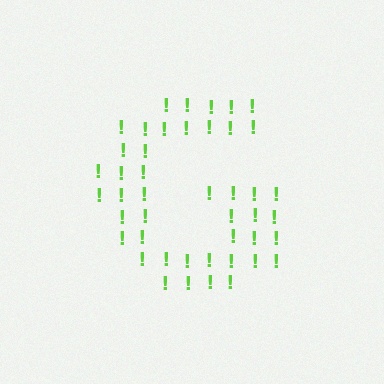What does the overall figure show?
The overall figure shows the letter G.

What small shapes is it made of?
It is made of small exclamation marks.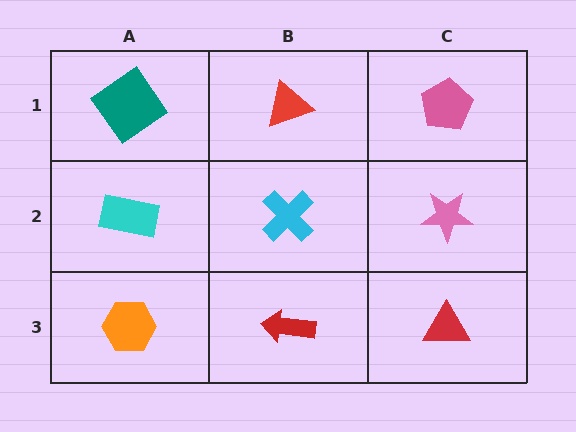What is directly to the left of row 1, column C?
A red triangle.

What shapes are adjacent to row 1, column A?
A cyan rectangle (row 2, column A), a red triangle (row 1, column B).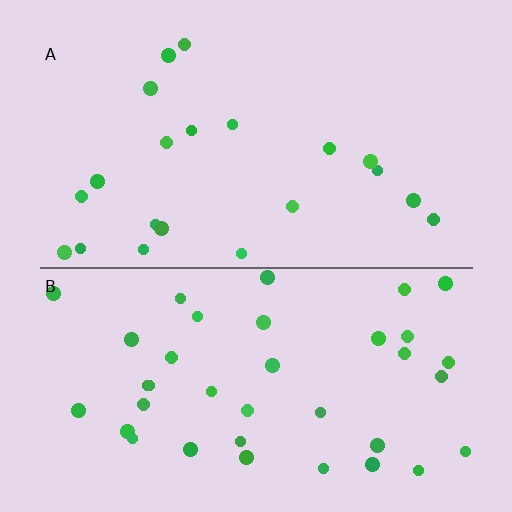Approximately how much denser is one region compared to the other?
Approximately 1.8× — region B over region A.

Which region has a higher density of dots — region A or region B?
B (the bottom).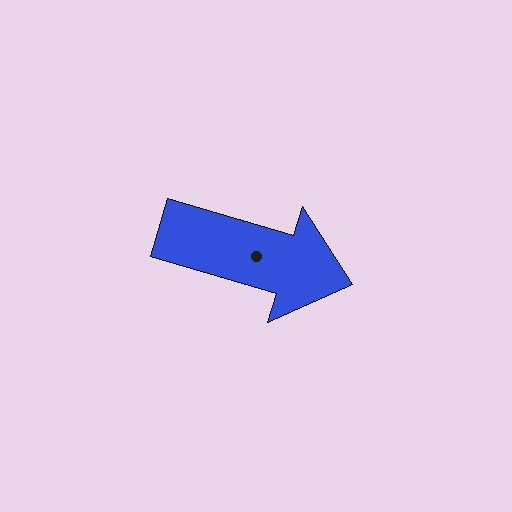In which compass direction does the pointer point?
East.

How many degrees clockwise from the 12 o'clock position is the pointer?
Approximately 106 degrees.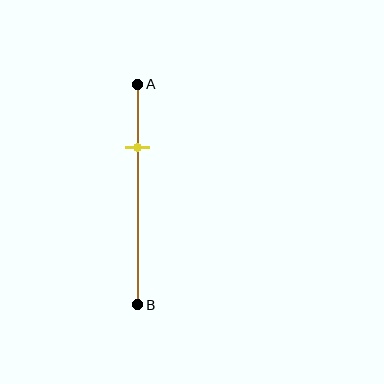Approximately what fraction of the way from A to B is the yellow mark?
The yellow mark is approximately 30% of the way from A to B.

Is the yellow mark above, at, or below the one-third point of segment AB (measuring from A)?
The yellow mark is above the one-third point of segment AB.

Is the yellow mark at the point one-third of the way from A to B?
No, the mark is at about 30% from A, not at the 33% one-third point.